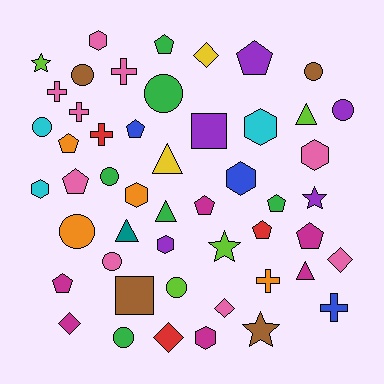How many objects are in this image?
There are 50 objects.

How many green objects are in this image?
There are 6 green objects.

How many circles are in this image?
There are 10 circles.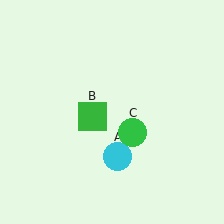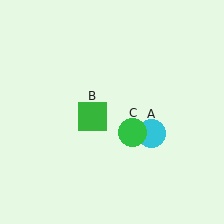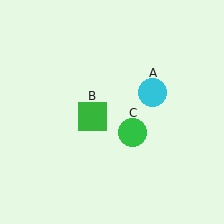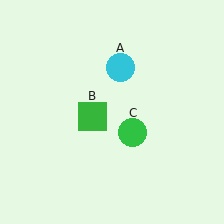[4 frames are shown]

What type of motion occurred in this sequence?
The cyan circle (object A) rotated counterclockwise around the center of the scene.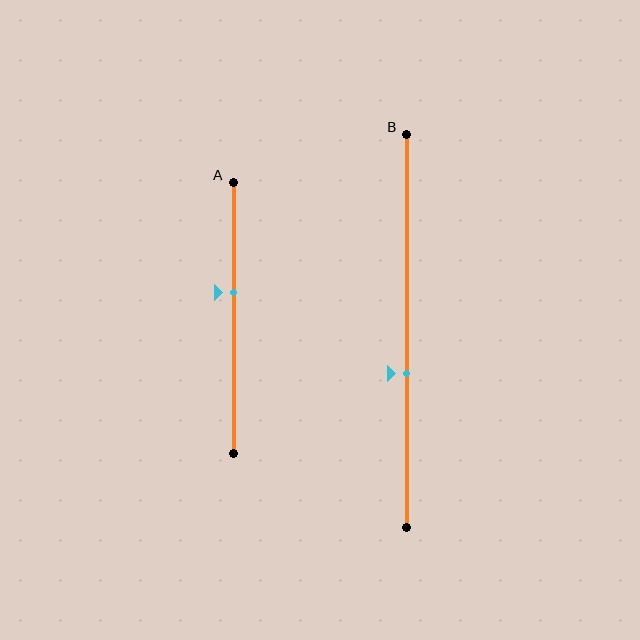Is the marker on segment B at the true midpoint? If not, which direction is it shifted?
No, the marker on segment B is shifted downward by about 11% of the segment length.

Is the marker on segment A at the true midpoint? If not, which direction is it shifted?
No, the marker on segment A is shifted upward by about 9% of the segment length.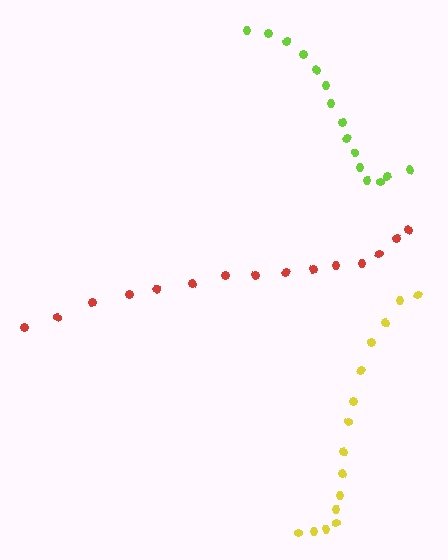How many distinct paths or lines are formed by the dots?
There are 3 distinct paths.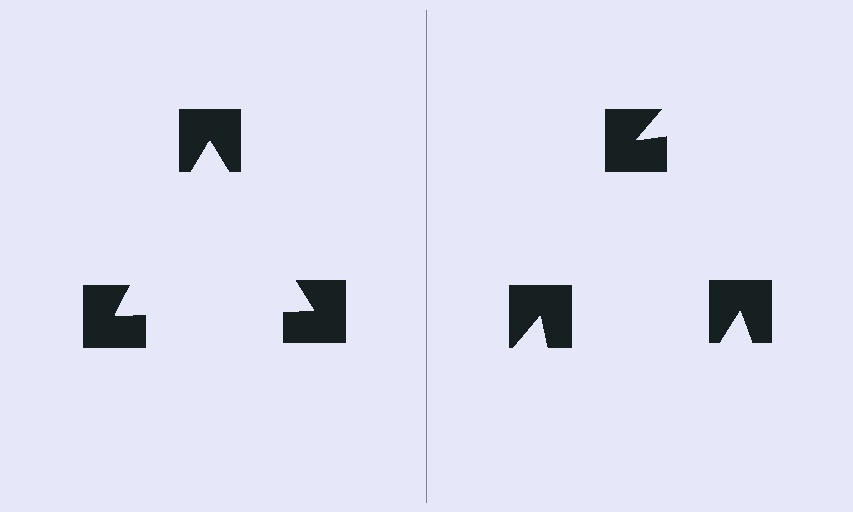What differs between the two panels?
The notched squares are positioned identically on both sides; only the wedge orientations differ. On the left they align to a triangle; on the right they are misaligned.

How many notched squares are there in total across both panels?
6 — 3 on each side.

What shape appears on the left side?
An illusory triangle.